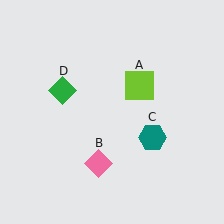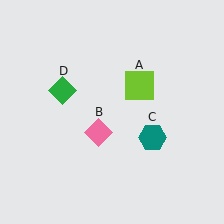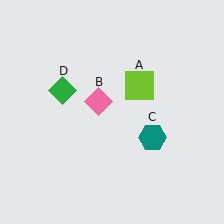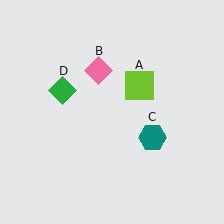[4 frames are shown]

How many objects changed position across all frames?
1 object changed position: pink diamond (object B).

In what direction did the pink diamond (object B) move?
The pink diamond (object B) moved up.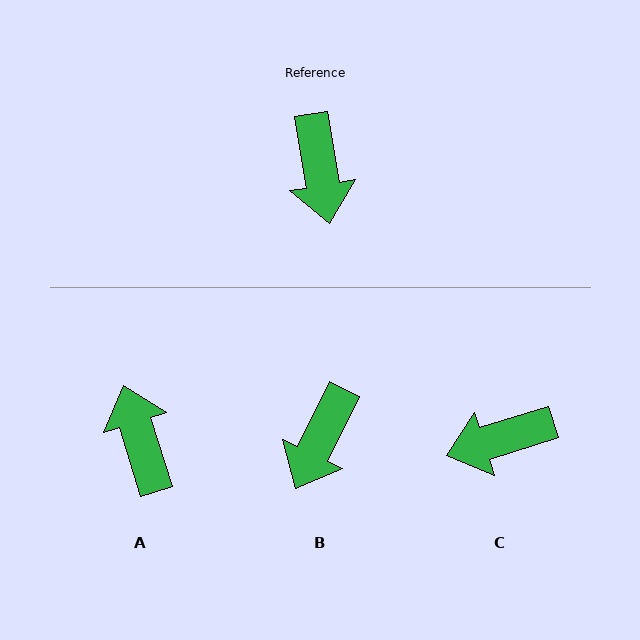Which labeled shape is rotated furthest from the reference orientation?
A, about 172 degrees away.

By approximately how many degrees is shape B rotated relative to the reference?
Approximately 36 degrees clockwise.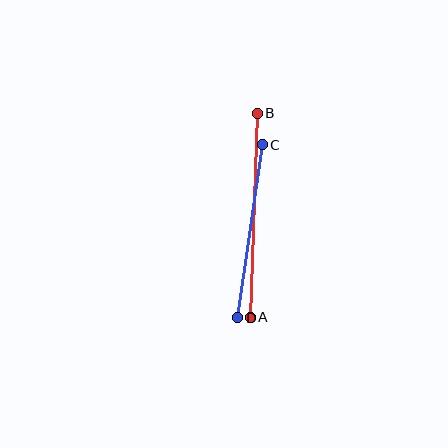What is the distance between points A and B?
The distance is approximately 204 pixels.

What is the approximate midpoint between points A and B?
The midpoint is at approximately (254, 215) pixels.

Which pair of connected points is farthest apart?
Points A and B are farthest apart.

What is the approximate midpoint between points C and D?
The midpoint is at approximately (250, 231) pixels.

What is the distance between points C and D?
The distance is approximately 175 pixels.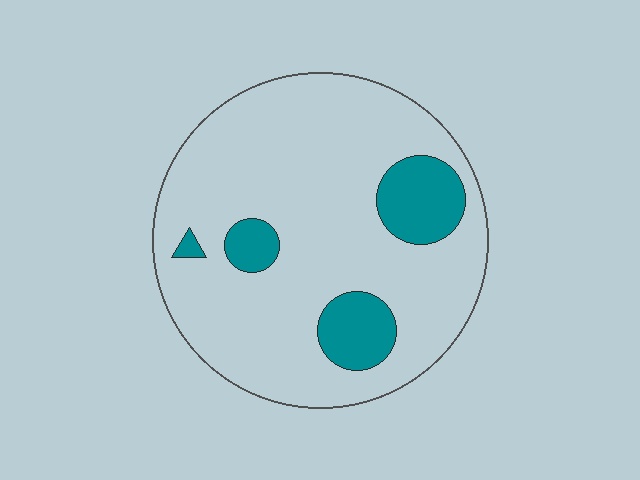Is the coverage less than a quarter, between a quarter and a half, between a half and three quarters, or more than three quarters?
Less than a quarter.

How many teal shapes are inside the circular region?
4.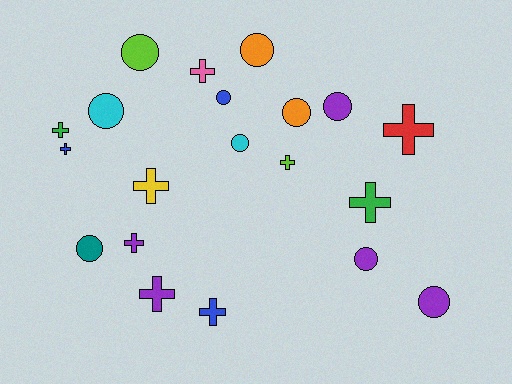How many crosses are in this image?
There are 10 crosses.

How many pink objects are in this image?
There is 1 pink object.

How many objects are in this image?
There are 20 objects.